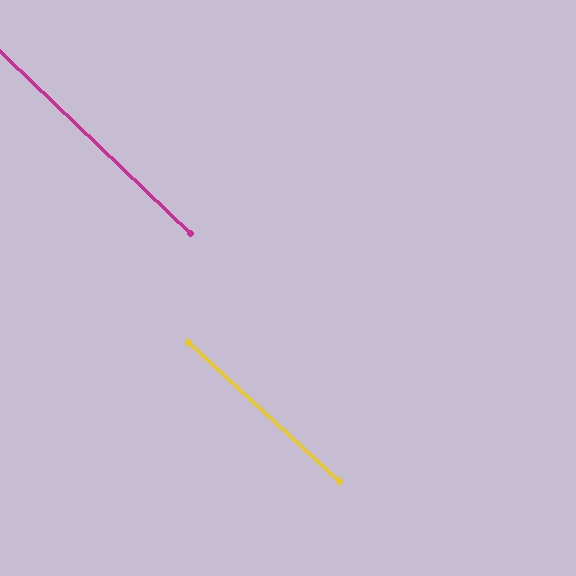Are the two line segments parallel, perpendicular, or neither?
Parallel — their directions differ by only 1.0°.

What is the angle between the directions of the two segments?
Approximately 1 degree.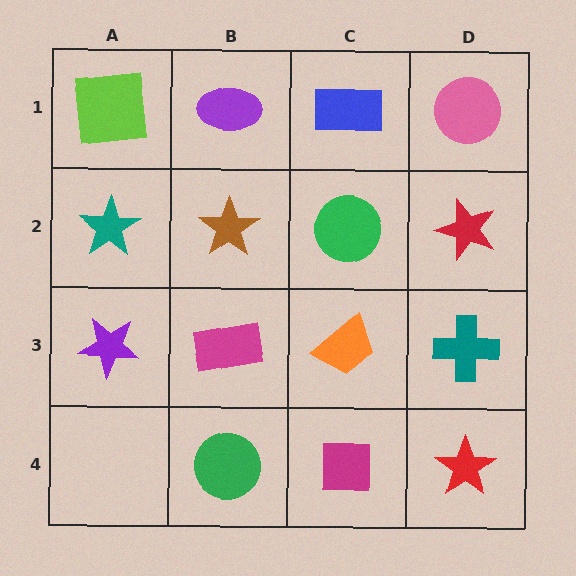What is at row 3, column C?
An orange trapezoid.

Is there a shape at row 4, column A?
No, that cell is empty.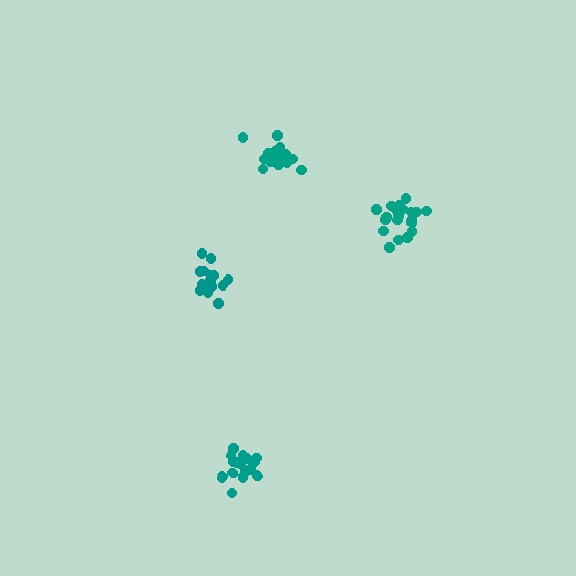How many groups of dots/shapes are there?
There are 4 groups.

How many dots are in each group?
Group 1: 17 dots, Group 2: 15 dots, Group 3: 18 dots, Group 4: 21 dots (71 total).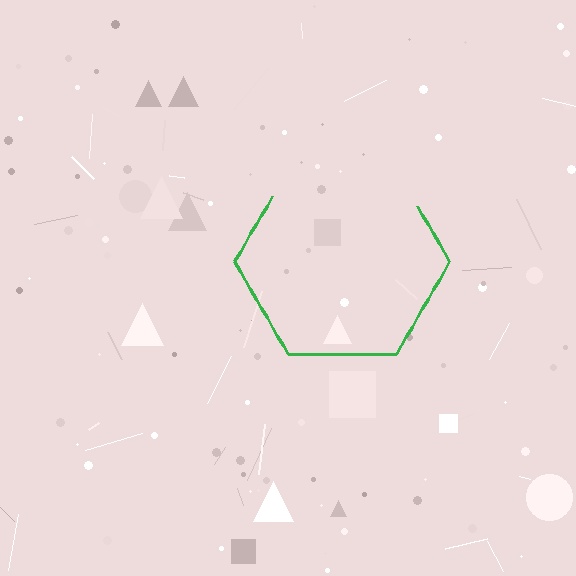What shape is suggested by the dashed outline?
The dashed outline suggests a hexagon.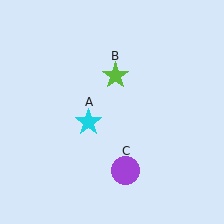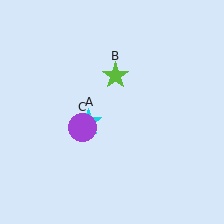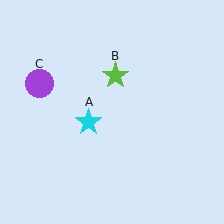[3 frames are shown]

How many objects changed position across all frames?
1 object changed position: purple circle (object C).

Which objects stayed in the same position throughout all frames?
Cyan star (object A) and lime star (object B) remained stationary.